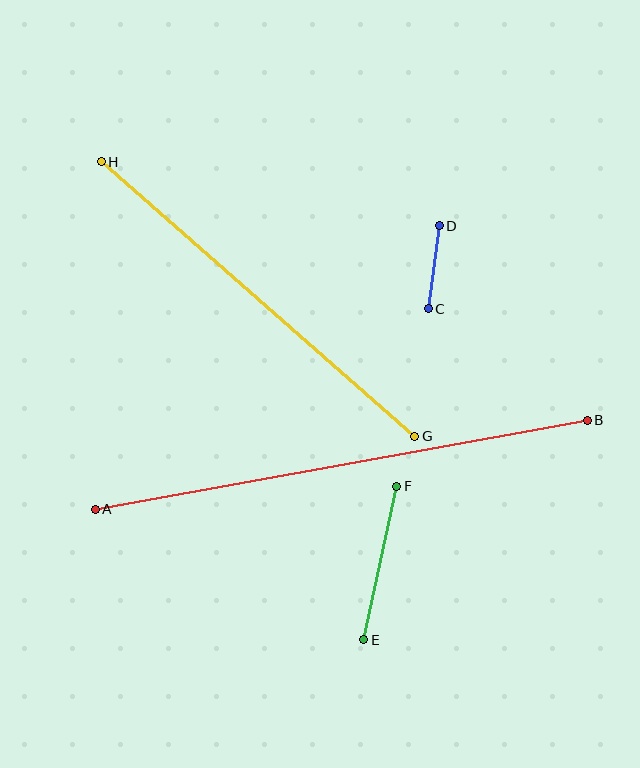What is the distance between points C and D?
The distance is approximately 84 pixels.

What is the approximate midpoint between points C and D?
The midpoint is at approximately (434, 267) pixels.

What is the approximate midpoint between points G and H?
The midpoint is at approximately (258, 299) pixels.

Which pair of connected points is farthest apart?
Points A and B are farthest apart.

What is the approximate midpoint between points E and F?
The midpoint is at approximately (380, 563) pixels.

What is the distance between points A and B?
The distance is approximately 500 pixels.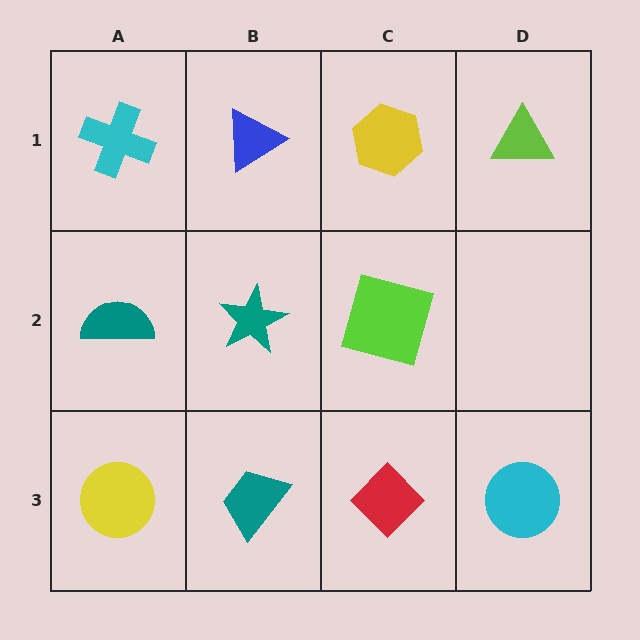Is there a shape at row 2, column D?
No, that cell is empty.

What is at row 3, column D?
A cyan circle.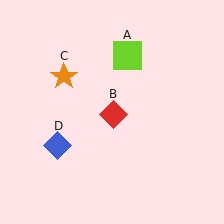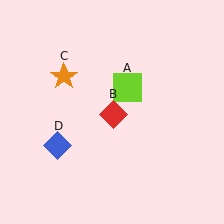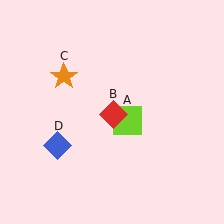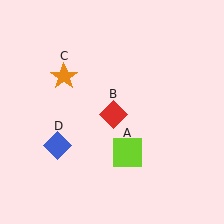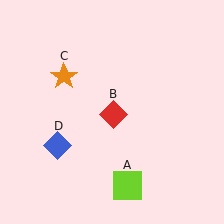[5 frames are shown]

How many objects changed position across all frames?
1 object changed position: lime square (object A).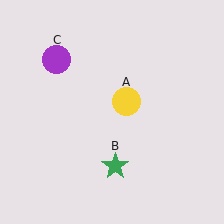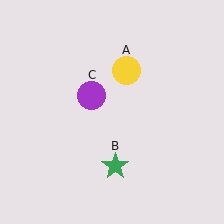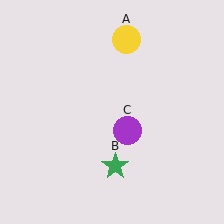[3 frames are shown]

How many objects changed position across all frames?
2 objects changed position: yellow circle (object A), purple circle (object C).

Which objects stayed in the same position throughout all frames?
Green star (object B) remained stationary.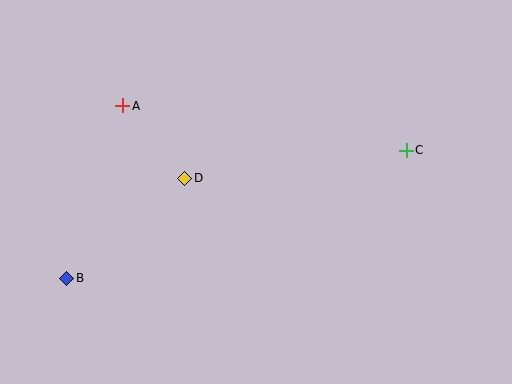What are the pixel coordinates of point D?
Point D is at (185, 178).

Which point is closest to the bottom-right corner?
Point C is closest to the bottom-right corner.